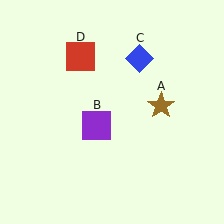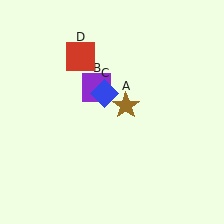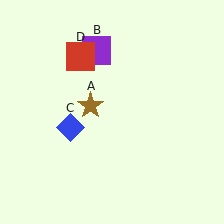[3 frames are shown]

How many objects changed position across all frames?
3 objects changed position: brown star (object A), purple square (object B), blue diamond (object C).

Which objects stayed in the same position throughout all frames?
Red square (object D) remained stationary.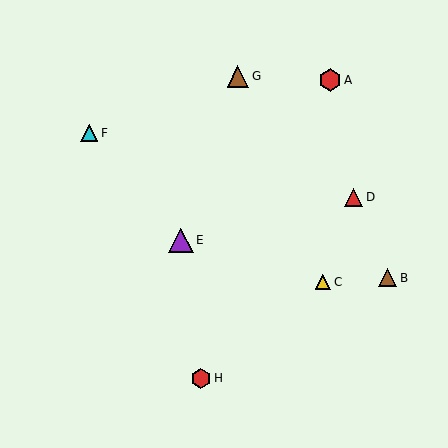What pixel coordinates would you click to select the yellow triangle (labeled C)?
Click at (323, 282) to select the yellow triangle C.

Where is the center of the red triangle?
The center of the red triangle is at (354, 197).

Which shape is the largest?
The purple triangle (labeled E) is the largest.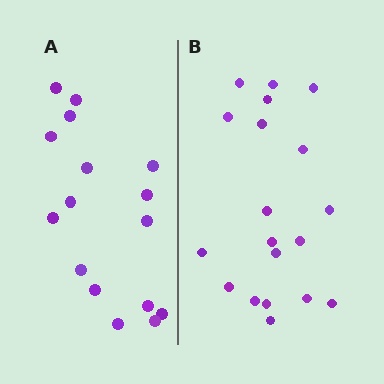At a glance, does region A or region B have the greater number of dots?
Region B (the right region) has more dots.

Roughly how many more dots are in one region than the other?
Region B has just a few more — roughly 2 or 3 more dots than region A.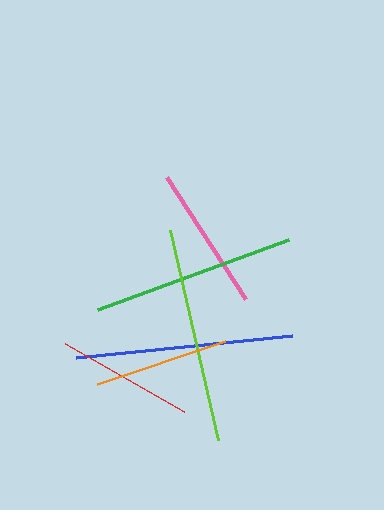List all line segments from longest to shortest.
From longest to shortest: blue, lime, green, pink, red, orange.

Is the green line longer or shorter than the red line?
The green line is longer than the red line.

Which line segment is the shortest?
The orange line is the shortest at approximately 135 pixels.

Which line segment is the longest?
The blue line is the longest at approximately 218 pixels.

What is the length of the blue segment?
The blue segment is approximately 218 pixels long.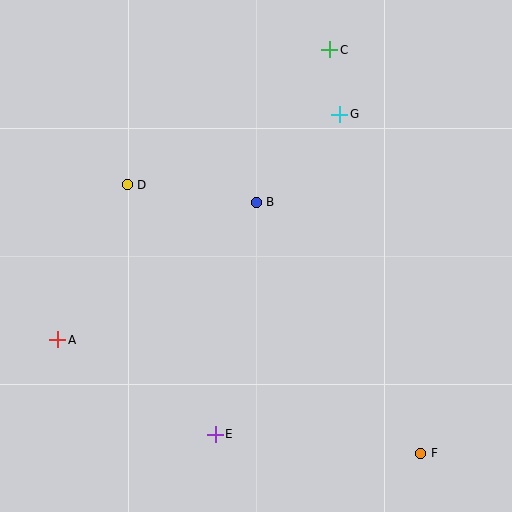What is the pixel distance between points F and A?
The distance between F and A is 380 pixels.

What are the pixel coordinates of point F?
Point F is at (421, 453).